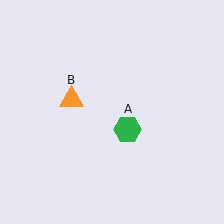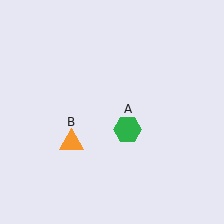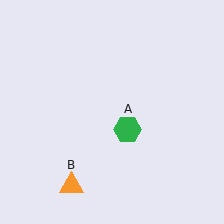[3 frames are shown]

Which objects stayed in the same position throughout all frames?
Green hexagon (object A) remained stationary.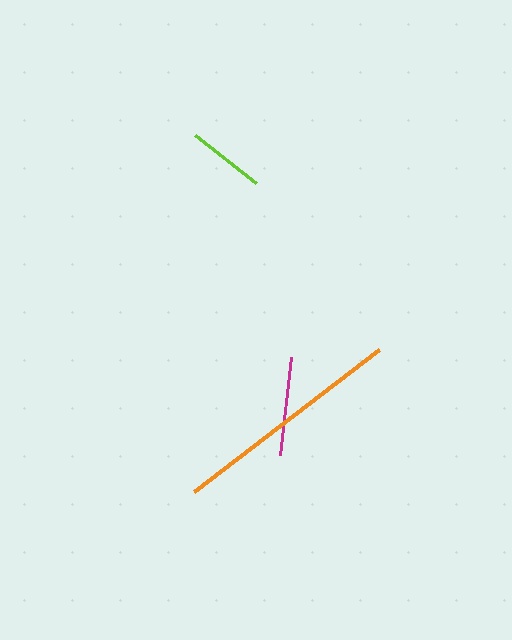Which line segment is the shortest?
The lime line is the shortest at approximately 78 pixels.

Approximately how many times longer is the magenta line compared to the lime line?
The magenta line is approximately 1.3 times the length of the lime line.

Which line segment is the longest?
The orange line is the longest at approximately 233 pixels.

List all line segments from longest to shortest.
From longest to shortest: orange, magenta, lime.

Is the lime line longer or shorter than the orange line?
The orange line is longer than the lime line.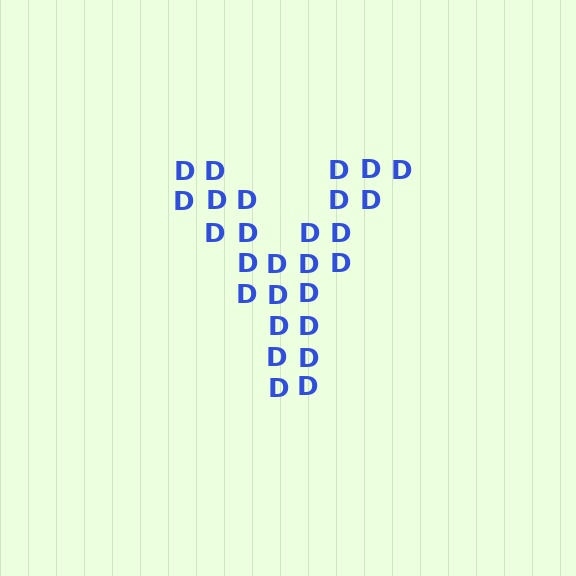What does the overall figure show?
The overall figure shows the letter Y.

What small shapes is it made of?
It is made of small letter D's.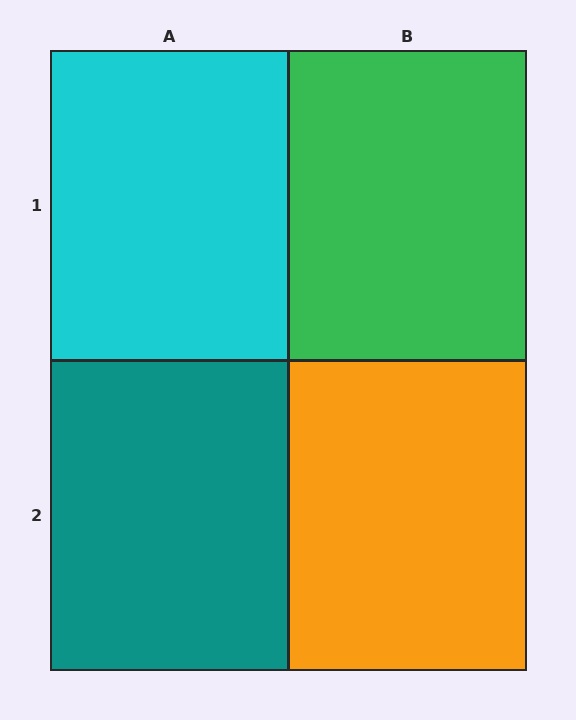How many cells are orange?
1 cell is orange.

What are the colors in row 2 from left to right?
Teal, orange.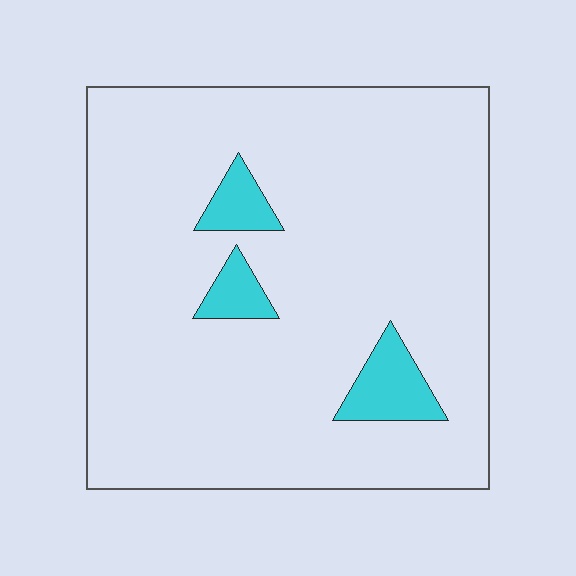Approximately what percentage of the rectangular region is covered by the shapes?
Approximately 10%.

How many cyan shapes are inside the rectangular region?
3.